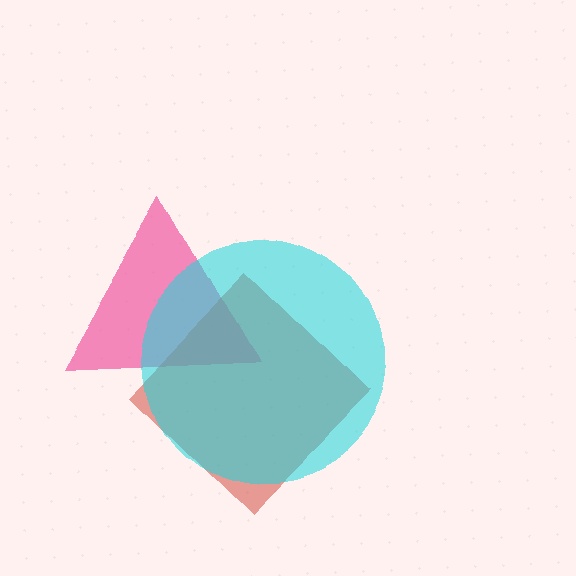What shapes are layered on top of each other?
The layered shapes are: a pink triangle, a red diamond, a cyan circle.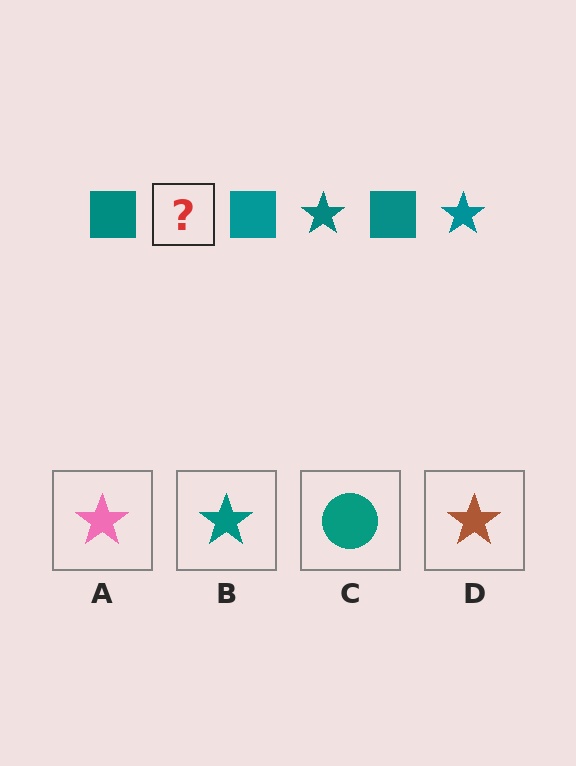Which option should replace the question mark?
Option B.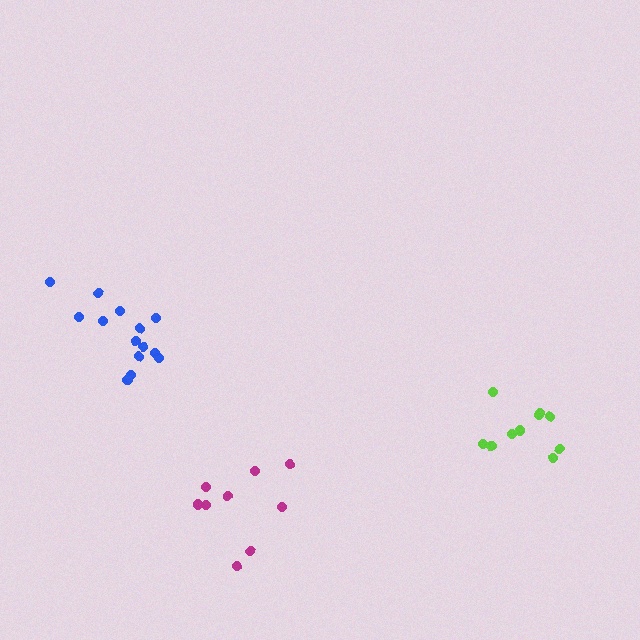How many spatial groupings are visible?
There are 3 spatial groupings.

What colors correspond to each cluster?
The clusters are colored: magenta, blue, lime.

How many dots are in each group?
Group 1: 9 dots, Group 2: 14 dots, Group 3: 10 dots (33 total).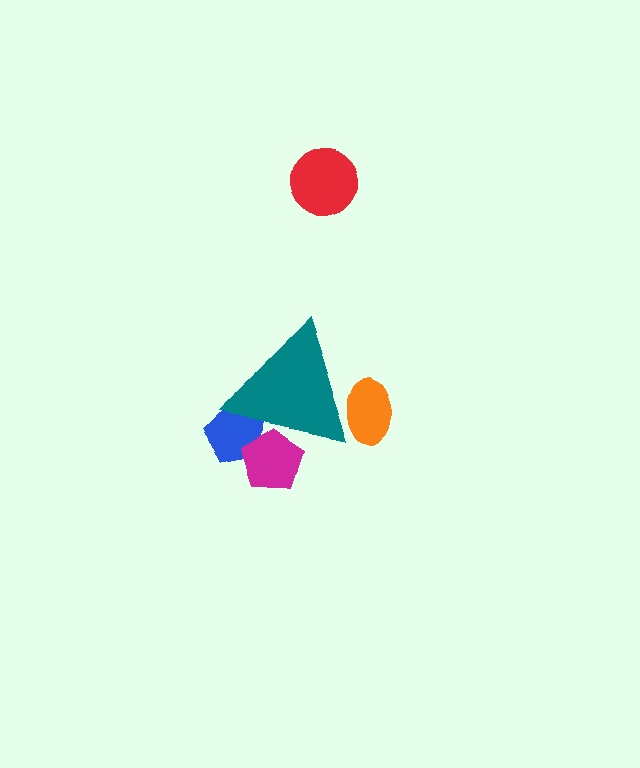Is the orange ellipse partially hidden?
Yes, the orange ellipse is partially hidden behind the teal triangle.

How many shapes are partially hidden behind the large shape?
3 shapes are partially hidden.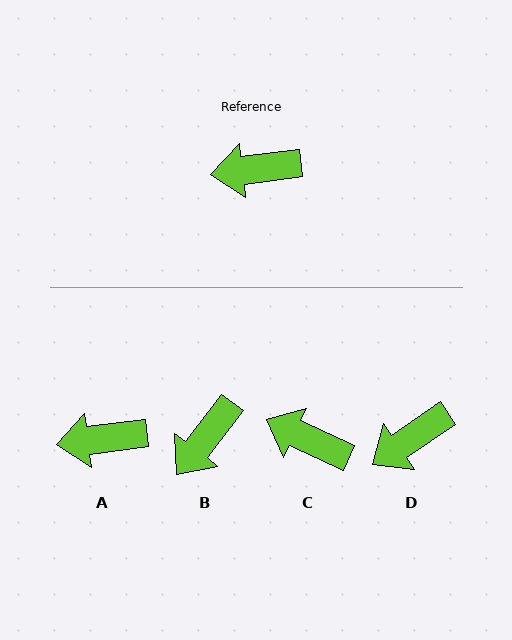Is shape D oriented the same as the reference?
No, it is off by about 27 degrees.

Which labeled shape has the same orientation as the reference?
A.